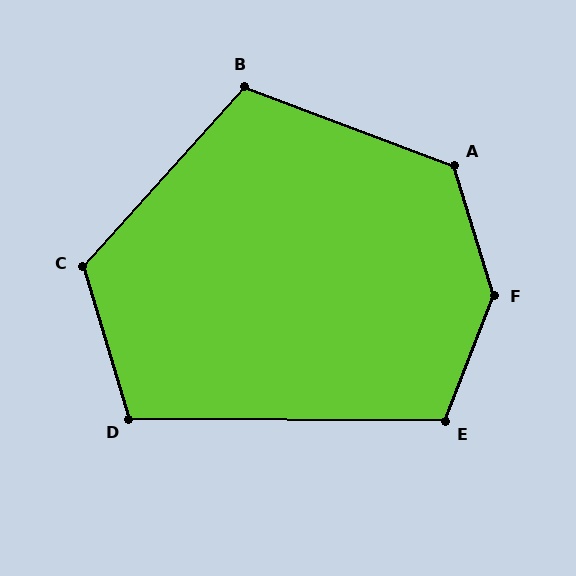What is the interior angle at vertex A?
Approximately 128 degrees (obtuse).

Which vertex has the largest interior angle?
F, at approximately 142 degrees.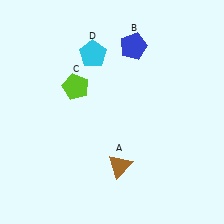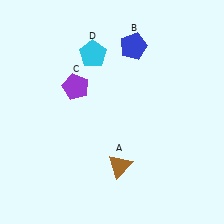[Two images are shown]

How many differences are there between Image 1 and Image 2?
There is 1 difference between the two images.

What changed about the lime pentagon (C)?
In Image 1, C is lime. In Image 2, it changed to purple.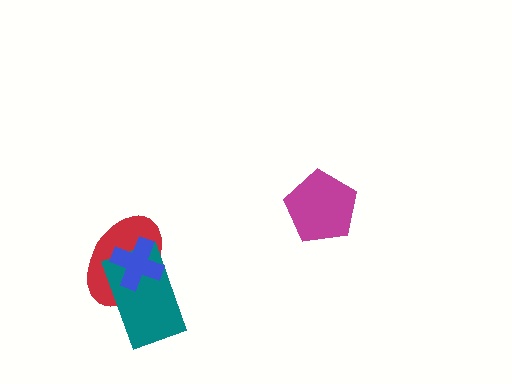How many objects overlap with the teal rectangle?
2 objects overlap with the teal rectangle.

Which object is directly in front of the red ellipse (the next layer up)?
The teal rectangle is directly in front of the red ellipse.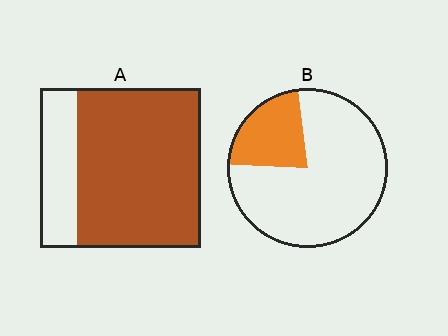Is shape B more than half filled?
No.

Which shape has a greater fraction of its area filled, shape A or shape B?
Shape A.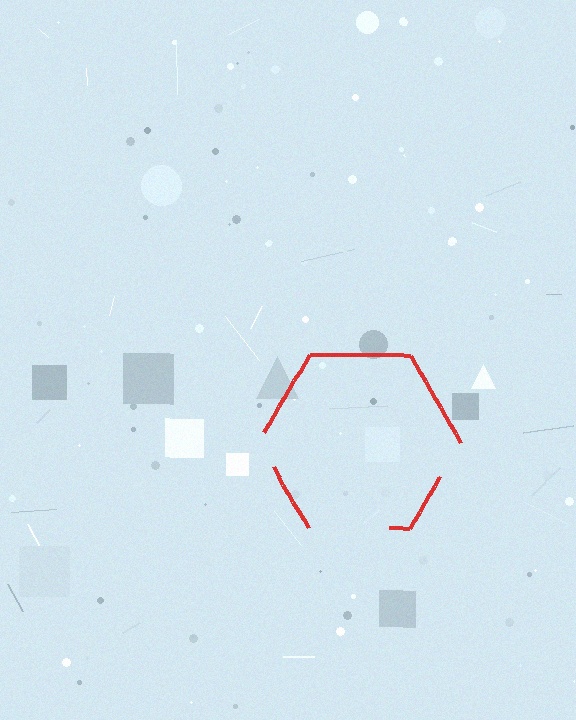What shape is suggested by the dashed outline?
The dashed outline suggests a hexagon.